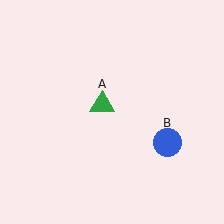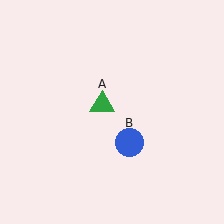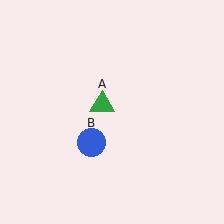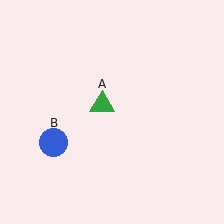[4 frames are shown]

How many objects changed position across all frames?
1 object changed position: blue circle (object B).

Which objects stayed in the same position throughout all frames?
Green triangle (object A) remained stationary.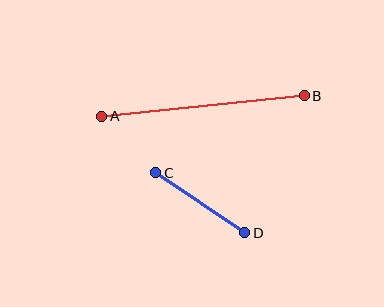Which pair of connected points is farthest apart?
Points A and B are farthest apart.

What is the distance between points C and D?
The distance is approximately 107 pixels.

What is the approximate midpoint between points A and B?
The midpoint is at approximately (203, 106) pixels.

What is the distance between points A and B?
The distance is approximately 203 pixels.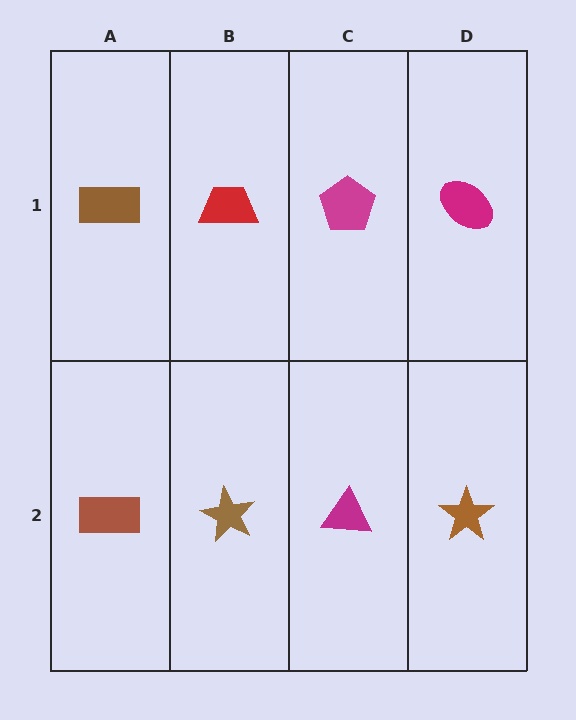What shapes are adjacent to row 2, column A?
A brown rectangle (row 1, column A), a brown star (row 2, column B).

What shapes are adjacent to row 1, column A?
A brown rectangle (row 2, column A), a red trapezoid (row 1, column B).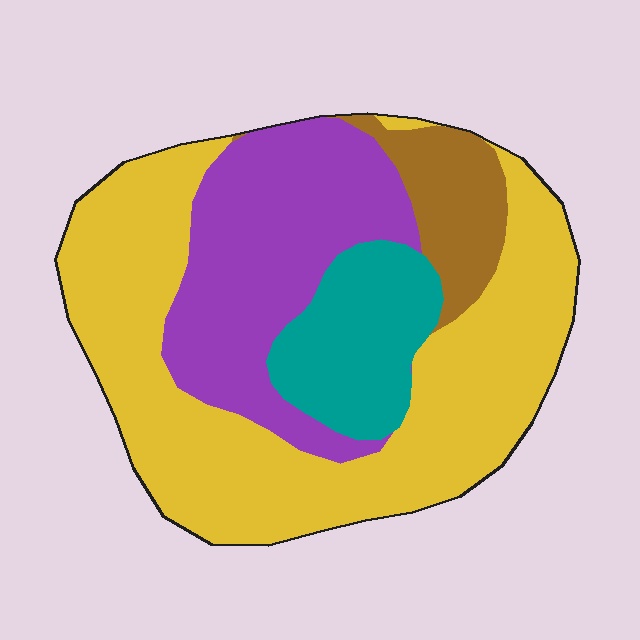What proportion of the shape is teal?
Teal takes up less than a sixth of the shape.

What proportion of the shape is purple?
Purple covers around 25% of the shape.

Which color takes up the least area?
Brown, at roughly 10%.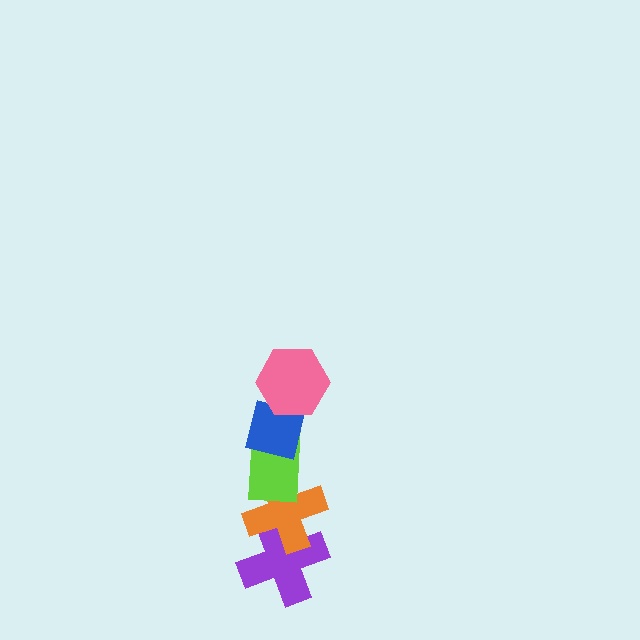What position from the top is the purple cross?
The purple cross is 5th from the top.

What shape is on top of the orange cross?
The lime rectangle is on top of the orange cross.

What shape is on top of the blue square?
The pink hexagon is on top of the blue square.